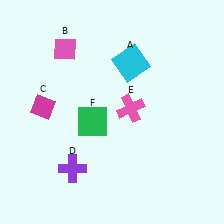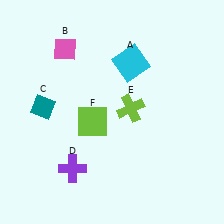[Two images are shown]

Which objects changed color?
C changed from magenta to teal. E changed from pink to lime. F changed from green to lime.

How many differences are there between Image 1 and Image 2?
There are 3 differences between the two images.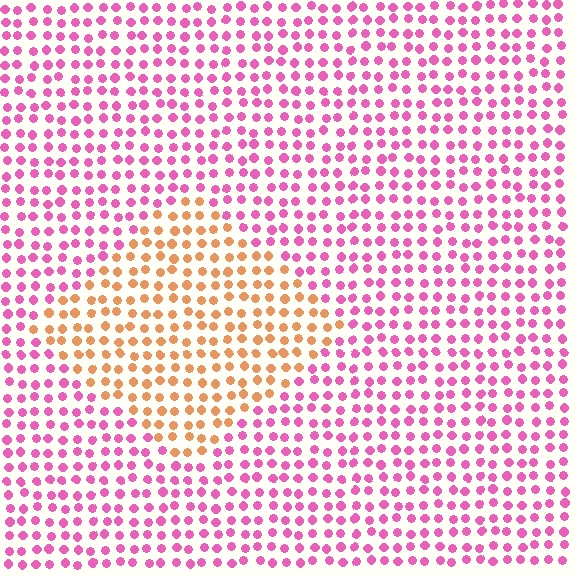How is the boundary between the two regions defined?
The boundary is defined purely by a slight shift in hue (about 63 degrees). Spacing, size, and orientation are identical on both sides.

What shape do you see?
I see a diamond.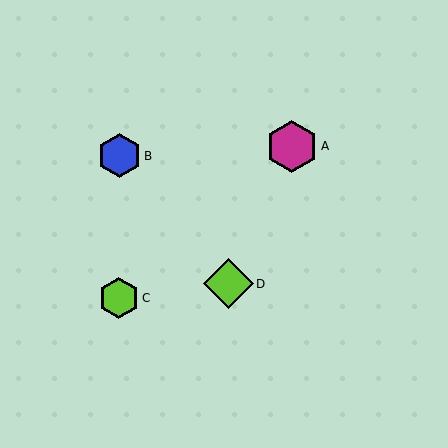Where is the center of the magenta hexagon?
The center of the magenta hexagon is at (292, 146).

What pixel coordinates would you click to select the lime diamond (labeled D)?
Click at (228, 284) to select the lime diamond D.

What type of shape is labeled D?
Shape D is a lime diamond.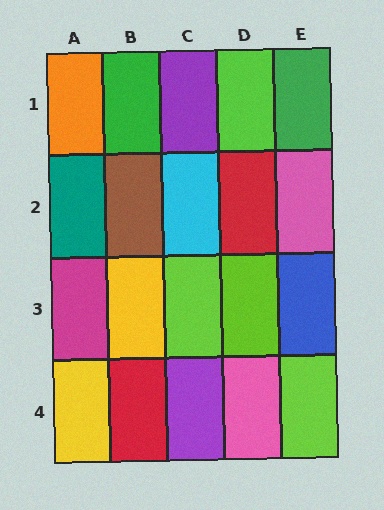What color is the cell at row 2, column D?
Red.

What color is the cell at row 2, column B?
Brown.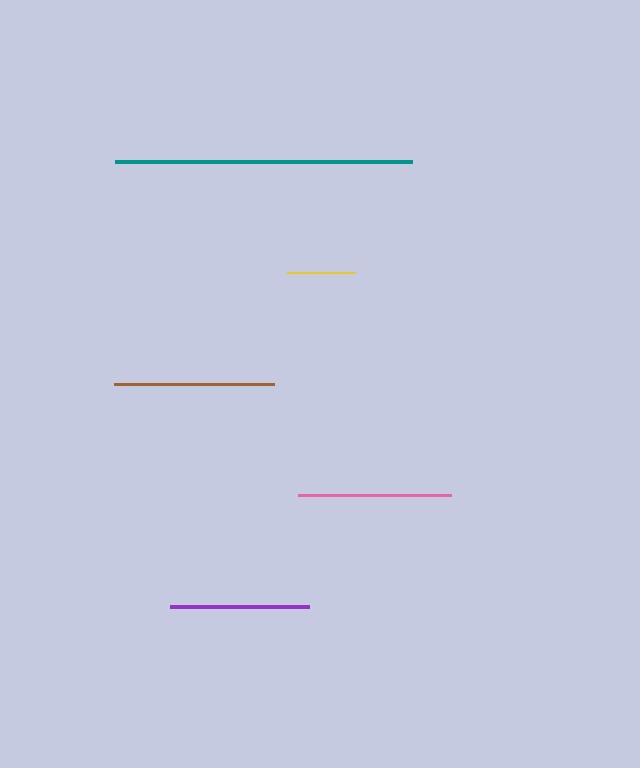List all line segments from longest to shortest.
From longest to shortest: teal, brown, pink, purple, yellow.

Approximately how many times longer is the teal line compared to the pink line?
The teal line is approximately 1.9 times the length of the pink line.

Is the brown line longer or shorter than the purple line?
The brown line is longer than the purple line.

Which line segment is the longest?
The teal line is the longest at approximately 297 pixels.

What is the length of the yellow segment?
The yellow segment is approximately 68 pixels long.